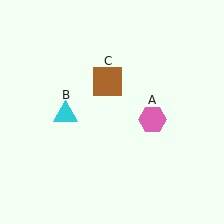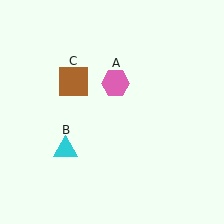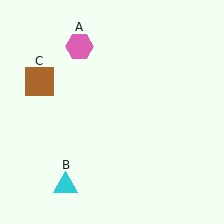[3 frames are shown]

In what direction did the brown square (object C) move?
The brown square (object C) moved left.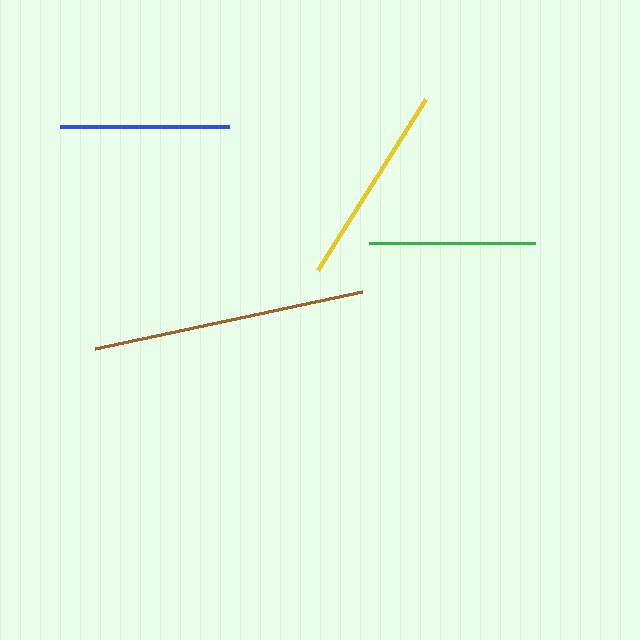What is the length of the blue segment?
The blue segment is approximately 169 pixels long.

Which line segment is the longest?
The brown line is the longest at approximately 273 pixels.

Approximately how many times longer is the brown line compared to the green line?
The brown line is approximately 1.6 times the length of the green line.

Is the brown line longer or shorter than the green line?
The brown line is longer than the green line.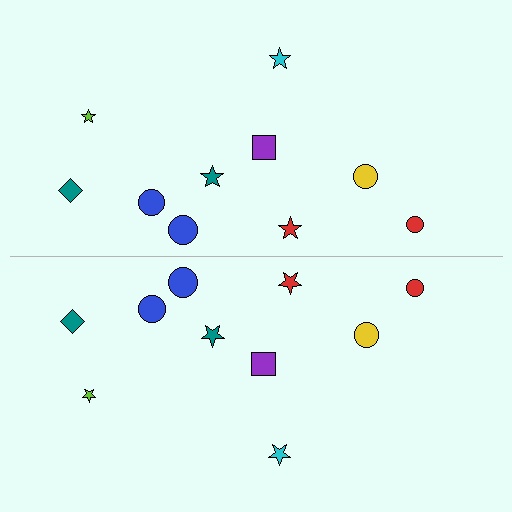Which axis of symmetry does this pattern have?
The pattern has a horizontal axis of symmetry running through the center of the image.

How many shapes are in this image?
There are 20 shapes in this image.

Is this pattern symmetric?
Yes, this pattern has bilateral (reflection) symmetry.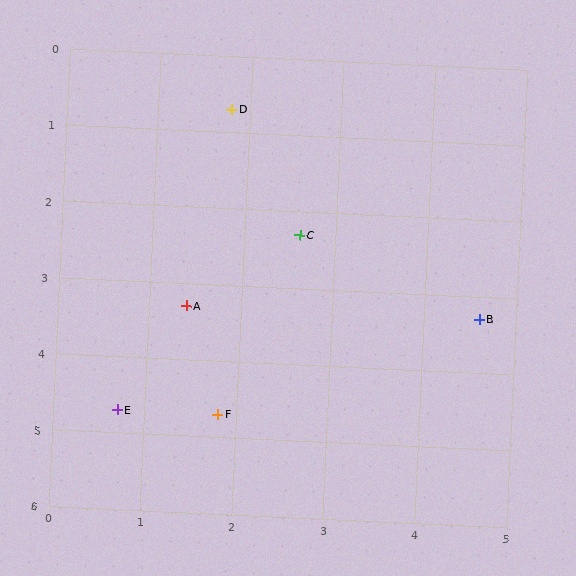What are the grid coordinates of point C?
Point C is at approximately (2.6, 2.3).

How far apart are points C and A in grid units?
Points C and A are about 1.6 grid units apart.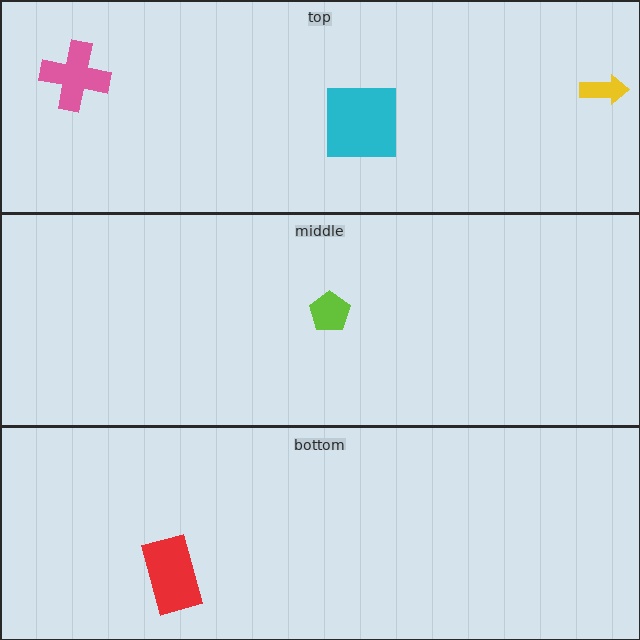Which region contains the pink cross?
The top region.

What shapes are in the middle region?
The lime pentagon.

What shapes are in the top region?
The cyan square, the yellow arrow, the pink cross.